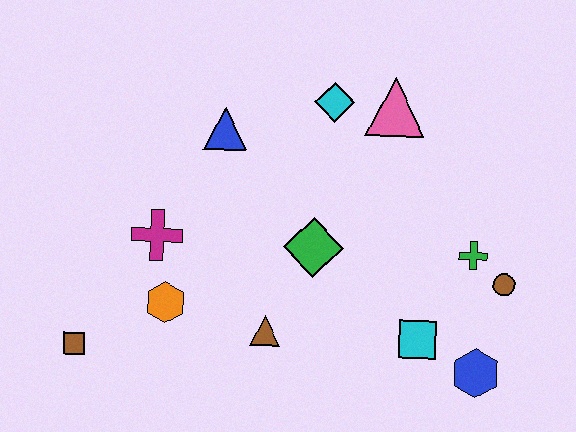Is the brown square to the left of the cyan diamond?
Yes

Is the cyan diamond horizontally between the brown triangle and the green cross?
Yes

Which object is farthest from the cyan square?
The brown square is farthest from the cyan square.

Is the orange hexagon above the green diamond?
No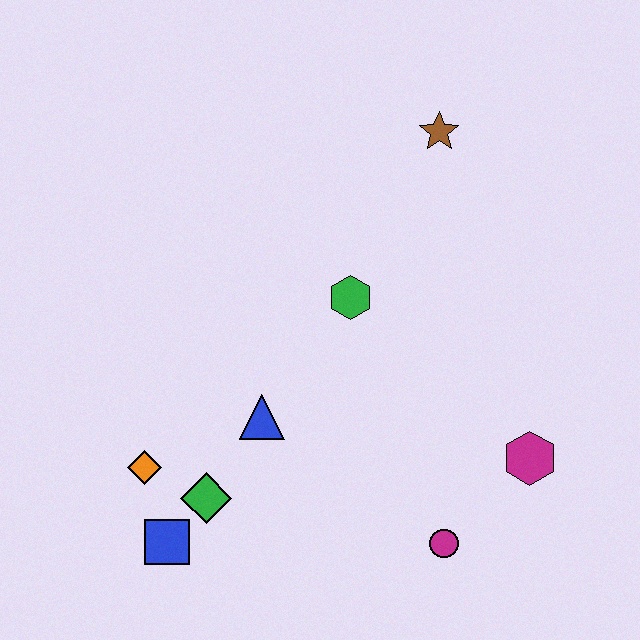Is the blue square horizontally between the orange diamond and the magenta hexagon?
Yes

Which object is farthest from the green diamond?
The brown star is farthest from the green diamond.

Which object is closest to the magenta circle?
The magenta hexagon is closest to the magenta circle.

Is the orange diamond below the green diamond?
No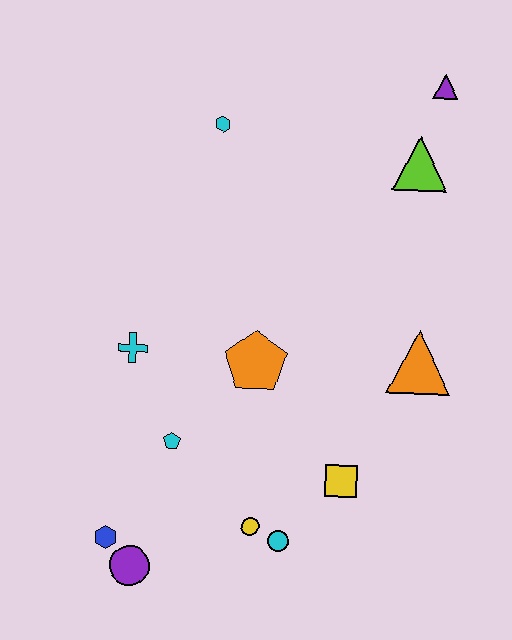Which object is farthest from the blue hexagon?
The purple triangle is farthest from the blue hexagon.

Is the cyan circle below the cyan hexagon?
Yes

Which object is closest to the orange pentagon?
The cyan pentagon is closest to the orange pentagon.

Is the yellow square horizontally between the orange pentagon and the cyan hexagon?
No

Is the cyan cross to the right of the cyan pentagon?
No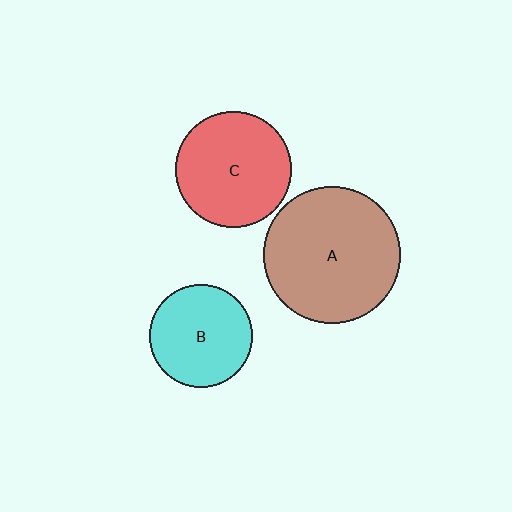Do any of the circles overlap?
No, none of the circles overlap.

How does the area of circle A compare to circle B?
Approximately 1.8 times.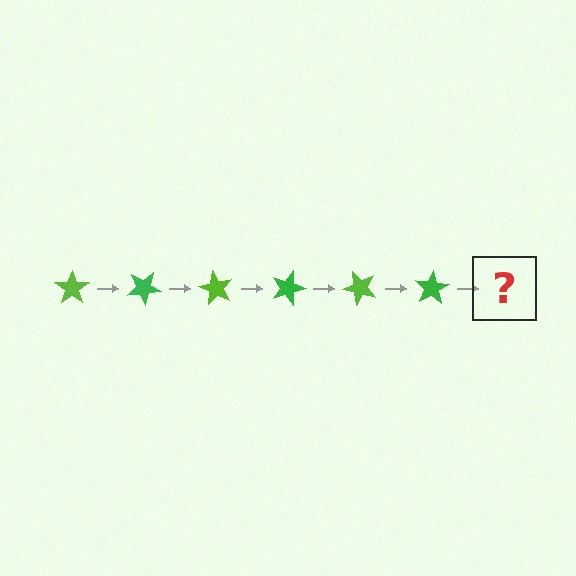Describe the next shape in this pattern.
It should be a lime star, rotated 180 degrees from the start.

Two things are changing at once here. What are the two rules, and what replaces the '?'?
The two rules are that it rotates 30 degrees each step and the color cycles through lime and green. The '?' should be a lime star, rotated 180 degrees from the start.